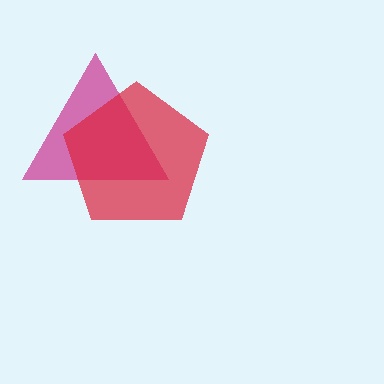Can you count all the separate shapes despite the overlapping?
Yes, there are 2 separate shapes.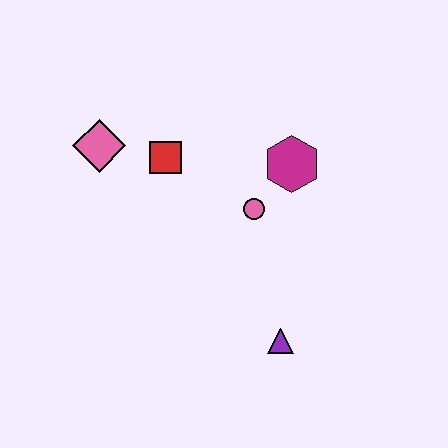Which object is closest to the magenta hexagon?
The pink circle is closest to the magenta hexagon.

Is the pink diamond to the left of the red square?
Yes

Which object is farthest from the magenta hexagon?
The pink diamond is farthest from the magenta hexagon.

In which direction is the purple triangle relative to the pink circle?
The purple triangle is below the pink circle.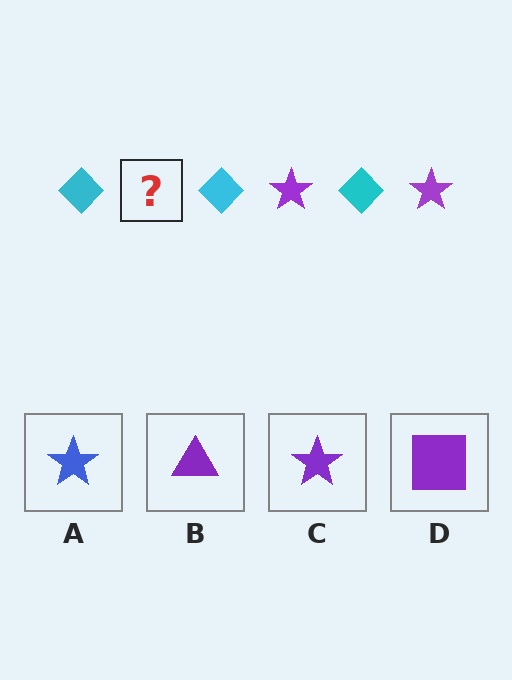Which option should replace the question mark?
Option C.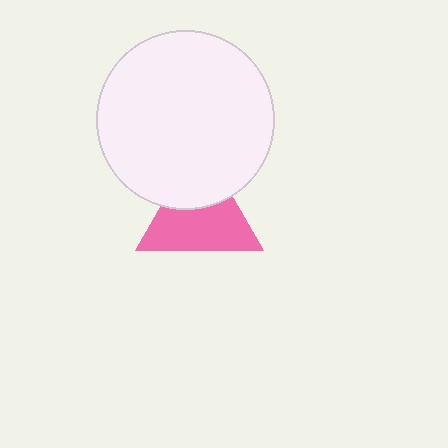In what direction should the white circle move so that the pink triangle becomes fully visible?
The white circle should move up. That is the shortest direction to clear the overlap and leave the pink triangle fully visible.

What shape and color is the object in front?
The object in front is a white circle.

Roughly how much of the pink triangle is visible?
About half of it is visible (roughly 64%).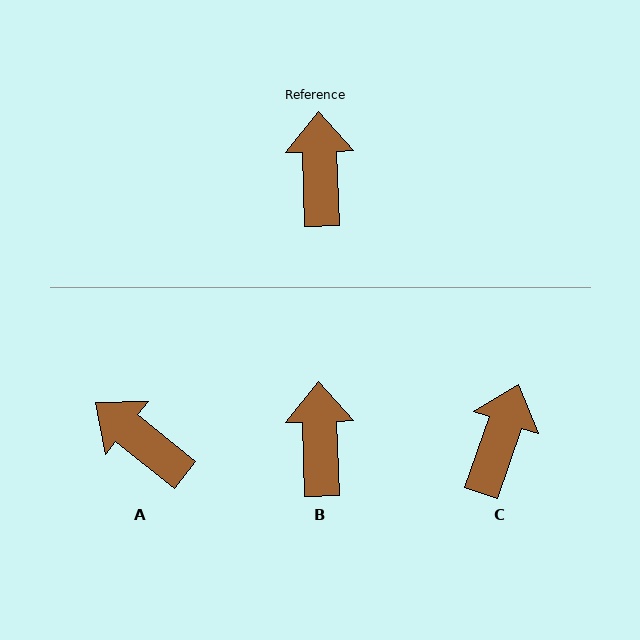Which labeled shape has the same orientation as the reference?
B.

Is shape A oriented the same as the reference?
No, it is off by about 50 degrees.